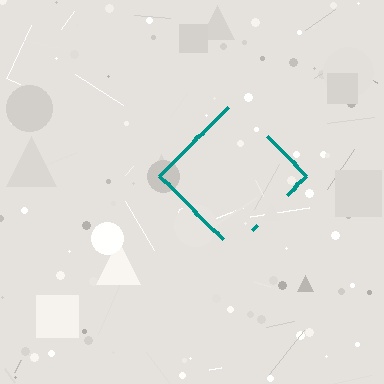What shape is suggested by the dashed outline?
The dashed outline suggests a diamond.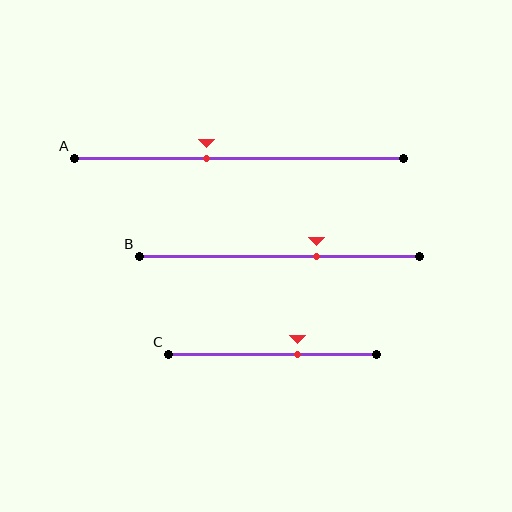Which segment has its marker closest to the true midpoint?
Segment A has its marker closest to the true midpoint.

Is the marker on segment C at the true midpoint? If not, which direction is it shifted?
No, the marker on segment C is shifted to the right by about 12% of the segment length.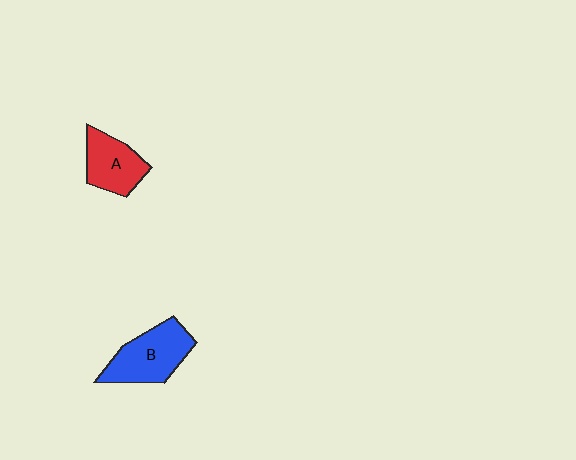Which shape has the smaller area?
Shape A (red).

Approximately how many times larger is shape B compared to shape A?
Approximately 1.3 times.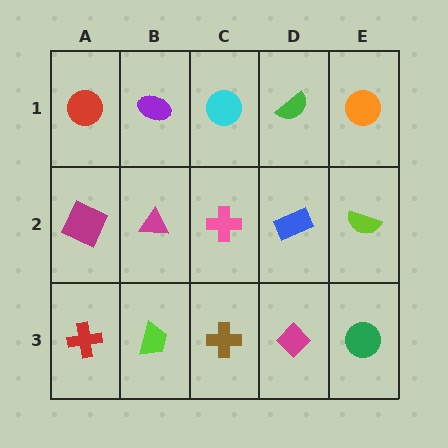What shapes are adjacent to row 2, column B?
A purple ellipse (row 1, column B), a lime trapezoid (row 3, column B), a magenta square (row 2, column A), a pink cross (row 2, column C).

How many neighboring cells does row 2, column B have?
4.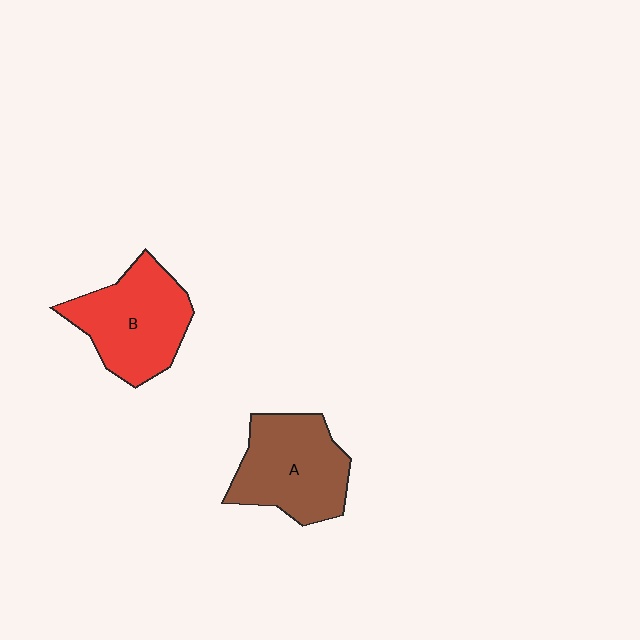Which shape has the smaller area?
Shape A (brown).